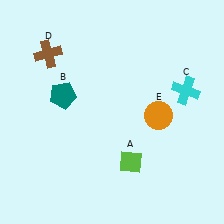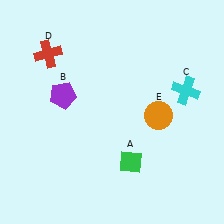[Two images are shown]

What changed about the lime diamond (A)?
In Image 1, A is lime. In Image 2, it changed to green.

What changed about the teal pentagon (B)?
In Image 1, B is teal. In Image 2, it changed to purple.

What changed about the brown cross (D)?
In Image 1, D is brown. In Image 2, it changed to red.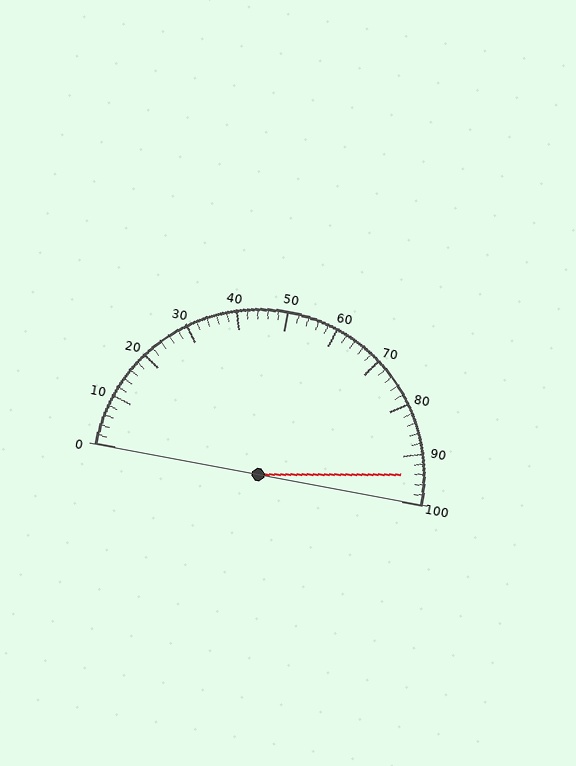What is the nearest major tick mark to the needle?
The nearest major tick mark is 90.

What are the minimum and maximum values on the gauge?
The gauge ranges from 0 to 100.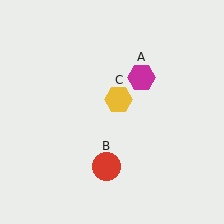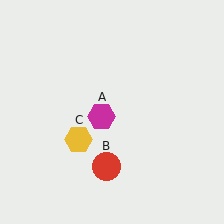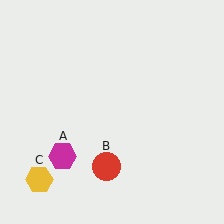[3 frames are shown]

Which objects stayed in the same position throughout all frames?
Red circle (object B) remained stationary.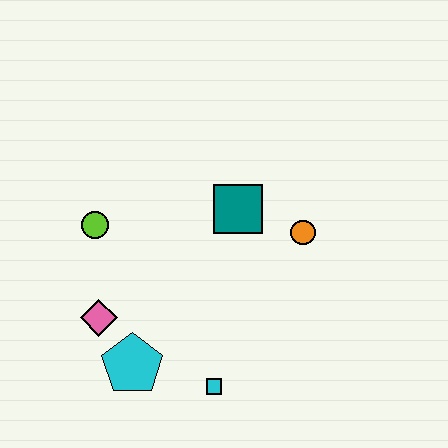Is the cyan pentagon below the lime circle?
Yes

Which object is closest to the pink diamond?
The cyan pentagon is closest to the pink diamond.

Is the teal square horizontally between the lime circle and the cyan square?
No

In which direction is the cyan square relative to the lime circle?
The cyan square is below the lime circle.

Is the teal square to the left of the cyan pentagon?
No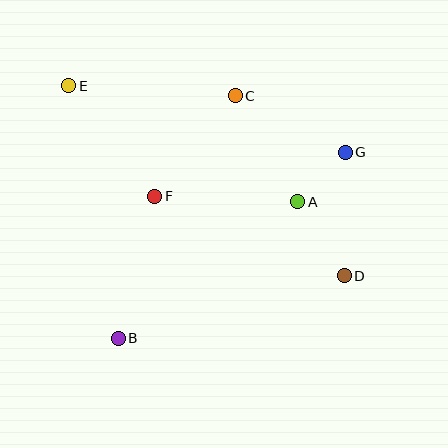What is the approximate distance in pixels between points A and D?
The distance between A and D is approximately 87 pixels.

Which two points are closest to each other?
Points A and G are closest to each other.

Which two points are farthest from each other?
Points D and E are farthest from each other.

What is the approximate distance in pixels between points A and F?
The distance between A and F is approximately 143 pixels.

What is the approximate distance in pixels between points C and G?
The distance between C and G is approximately 124 pixels.